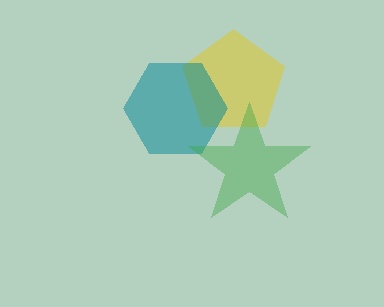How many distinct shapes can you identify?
There are 3 distinct shapes: a yellow pentagon, a teal hexagon, a green star.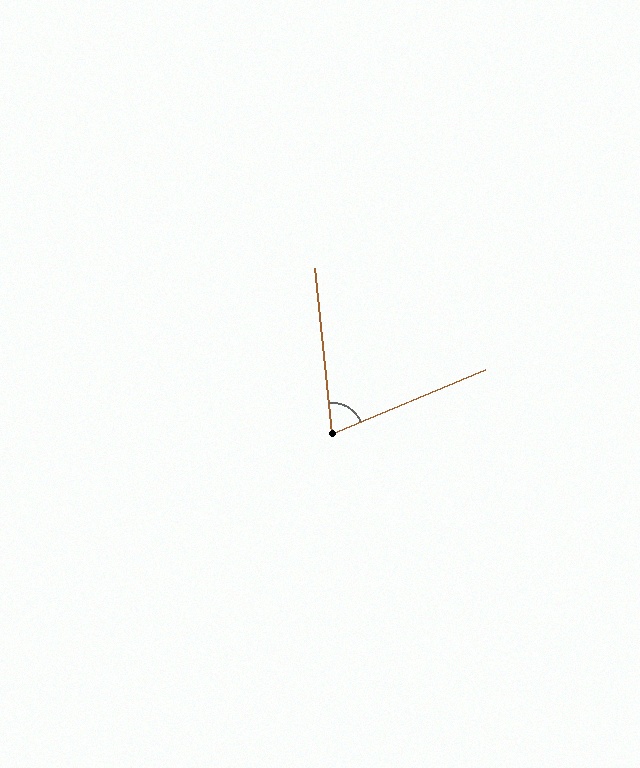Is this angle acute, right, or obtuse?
It is acute.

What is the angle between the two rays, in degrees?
Approximately 73 degrees.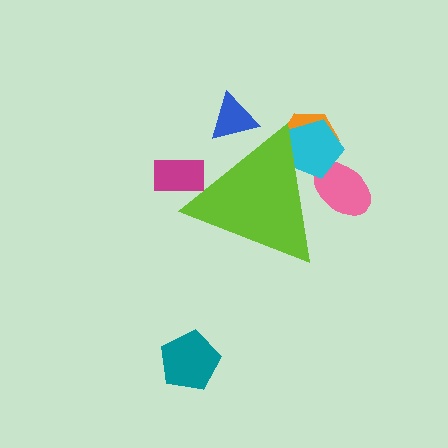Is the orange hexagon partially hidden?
Yes, the orange hexagon is partially hidden behind the lime triangle.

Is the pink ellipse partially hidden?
Yes, the pink ellipse is partially hidden behind the lime triangle.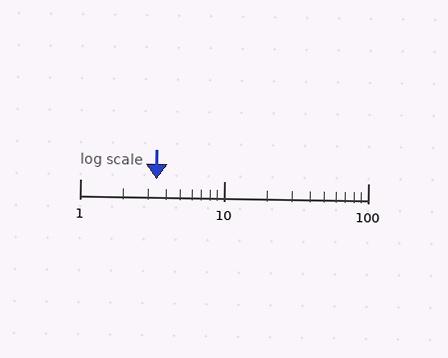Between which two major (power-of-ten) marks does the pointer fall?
The pointer is between 1 and 10.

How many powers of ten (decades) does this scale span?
The scale spans 2 decades, from 1 to 100.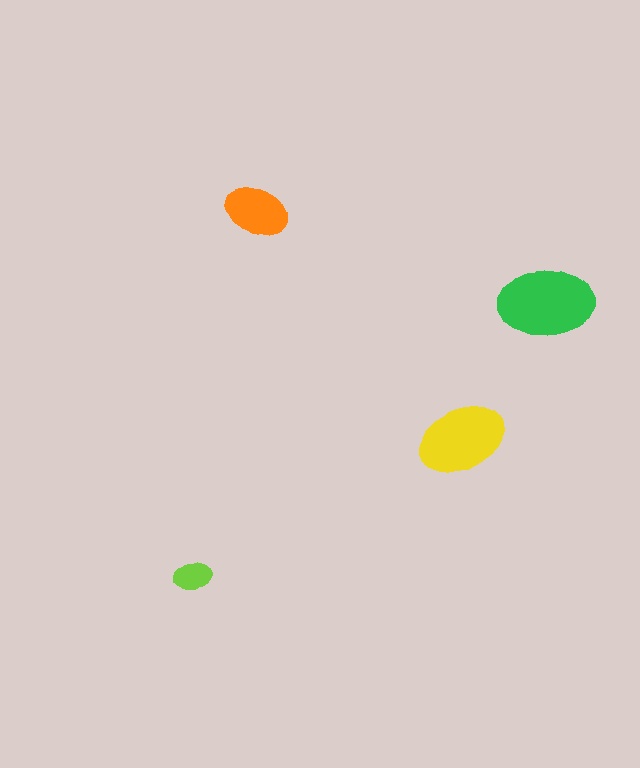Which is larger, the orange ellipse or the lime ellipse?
The orange one.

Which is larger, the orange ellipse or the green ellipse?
The green one.